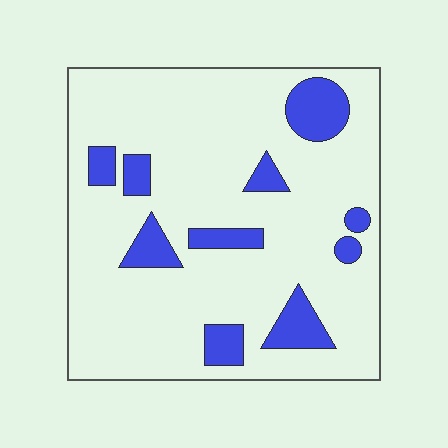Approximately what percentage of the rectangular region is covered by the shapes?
Approximately 15%.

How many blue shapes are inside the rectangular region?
10.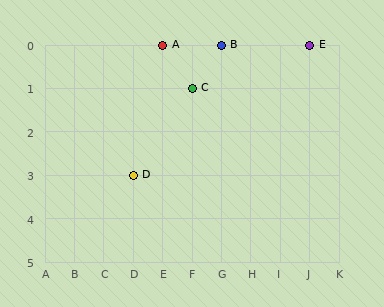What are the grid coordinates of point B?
Point B is at grid coordinates (G, 0).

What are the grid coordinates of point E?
Point E is at grid coordinates (J, 0).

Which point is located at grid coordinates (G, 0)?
Point B is at (G, 0).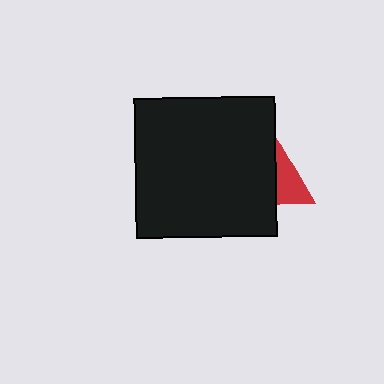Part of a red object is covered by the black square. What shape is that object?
It is a triangle.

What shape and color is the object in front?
The object in front is a black square.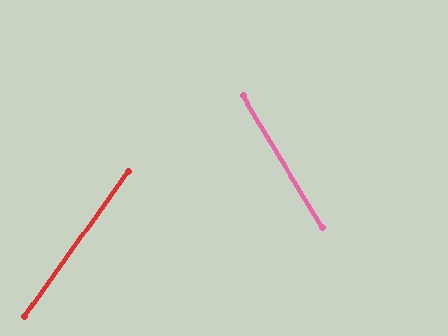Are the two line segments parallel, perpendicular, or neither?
Neither parallel nor perpendicular — they differ by about 67°.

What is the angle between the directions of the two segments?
Approximately 67 degrees.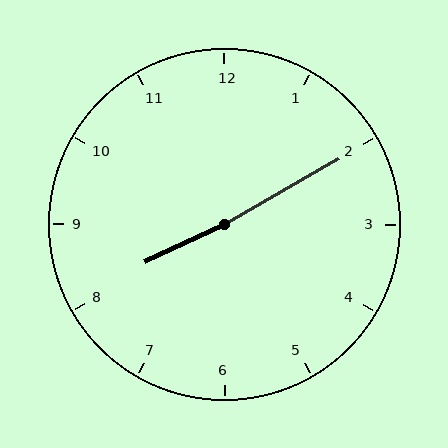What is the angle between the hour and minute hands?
Approximately 175 degrees.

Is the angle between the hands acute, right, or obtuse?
It is obtuse.